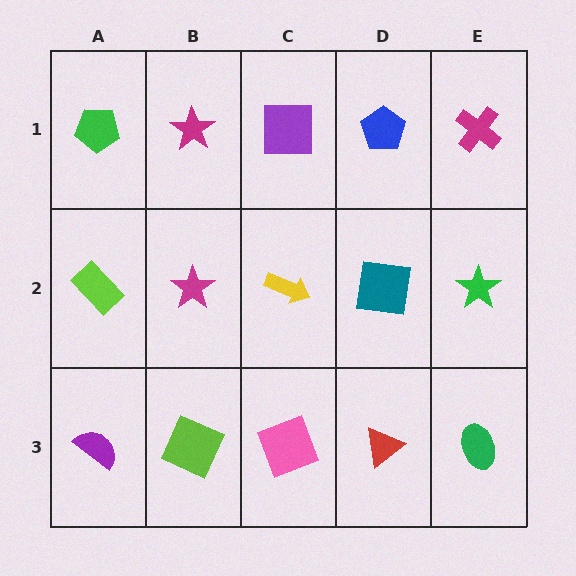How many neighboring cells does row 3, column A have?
2.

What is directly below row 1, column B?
A magenta star.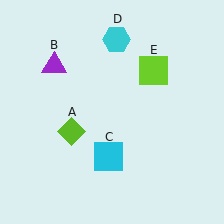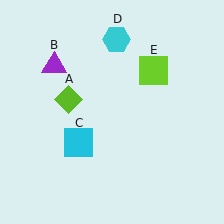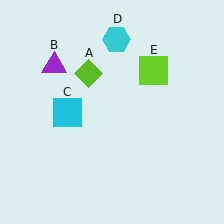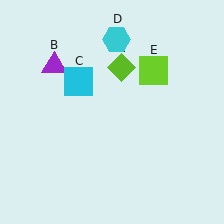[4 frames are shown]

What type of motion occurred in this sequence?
The lime diamond (object A), cyan square (object C) rotated clockwise around the center of the scene.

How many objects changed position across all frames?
2 objects changed position: lime diamond (object A), cyan square (object C).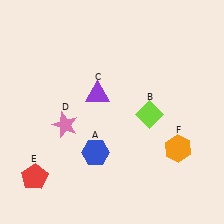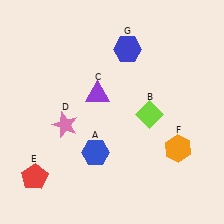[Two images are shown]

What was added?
A blue hexagon (G) was added in Image 2.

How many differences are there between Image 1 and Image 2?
There is 1 difference between the two images.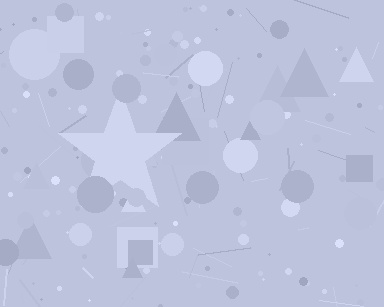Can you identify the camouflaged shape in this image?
The camouflaged shape is a star.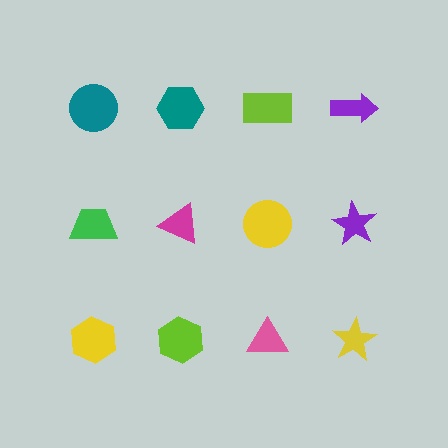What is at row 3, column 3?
A pink triangle.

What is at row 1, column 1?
A teal circle.